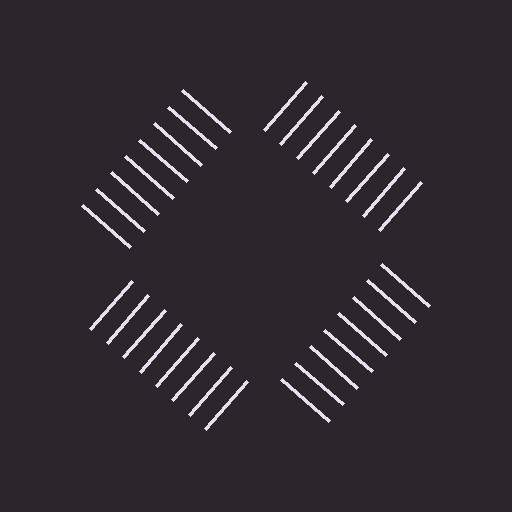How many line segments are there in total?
32 — 8 along each of the 4 edges.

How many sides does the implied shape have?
4 sides — the line-ends trace a square.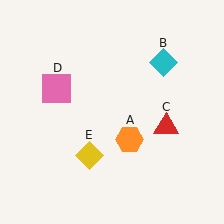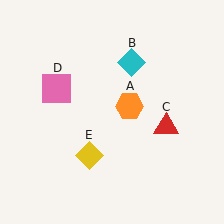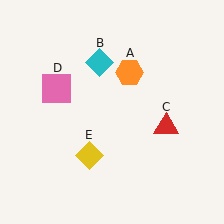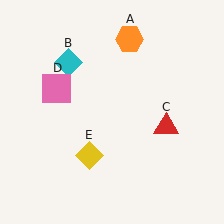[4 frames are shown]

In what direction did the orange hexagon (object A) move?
The orange hexagon (object A) moved up.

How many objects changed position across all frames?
2 objects changed position: orange hexagon (object A), cyan diamond (object B).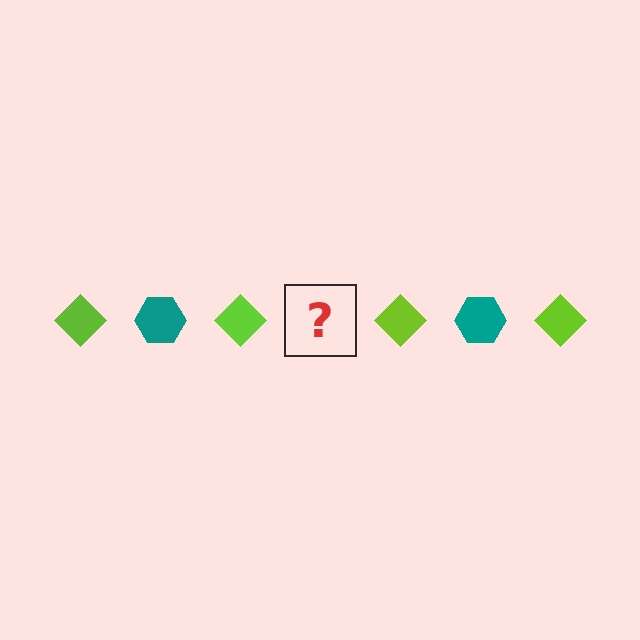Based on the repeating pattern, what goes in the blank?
The blank should be a teal hexagon.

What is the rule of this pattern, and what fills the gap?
The rule is that the pattern alternates between lime diamond and teal hexagon. The gap should be filled with a teal hexagon.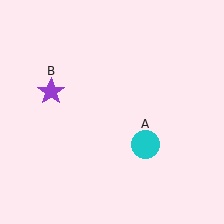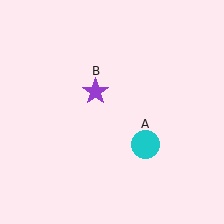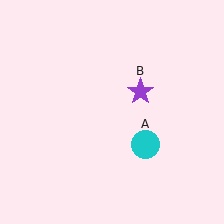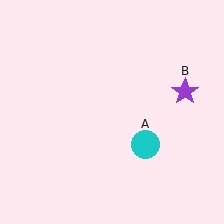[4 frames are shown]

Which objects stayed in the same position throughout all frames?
Cyan circle (object A) remained stationary.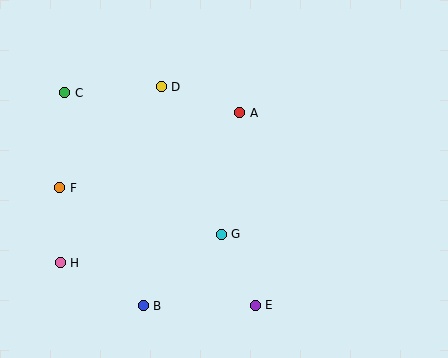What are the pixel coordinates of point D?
Point D is at (161, 87).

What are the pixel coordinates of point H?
Point H is at (60, 263).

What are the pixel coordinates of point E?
Point E is at (255, 305).